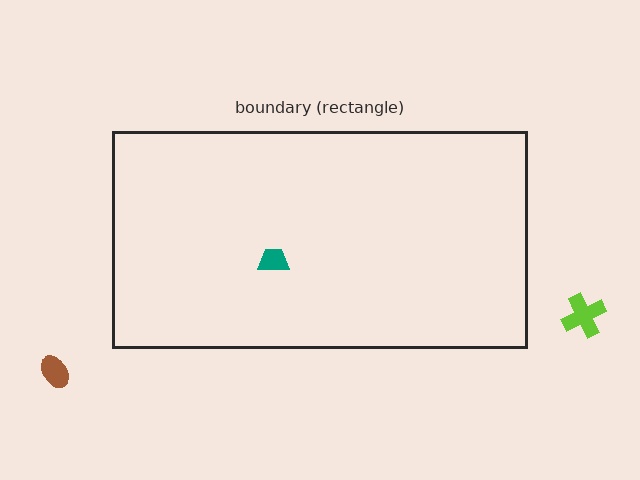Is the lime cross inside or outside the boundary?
Outside.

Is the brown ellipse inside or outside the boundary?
Outside.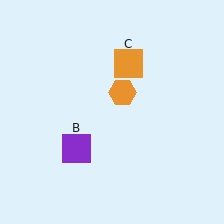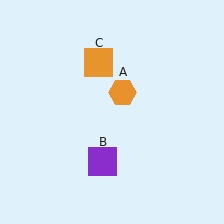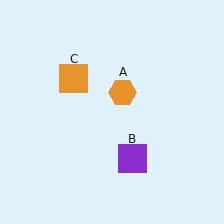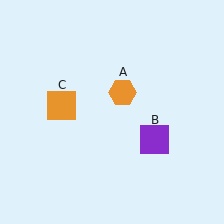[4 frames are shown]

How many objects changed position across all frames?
2 objects changed position: purple square (object B), orange square (object C).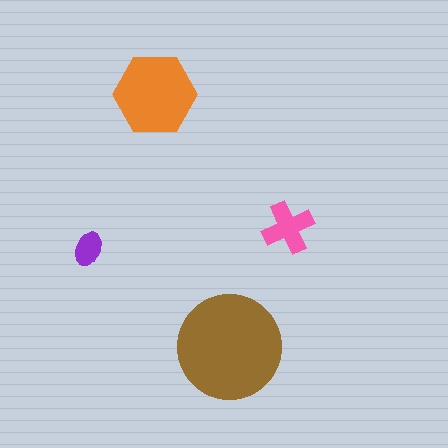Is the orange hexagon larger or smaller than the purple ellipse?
Larger.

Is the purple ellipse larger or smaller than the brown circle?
Smaller.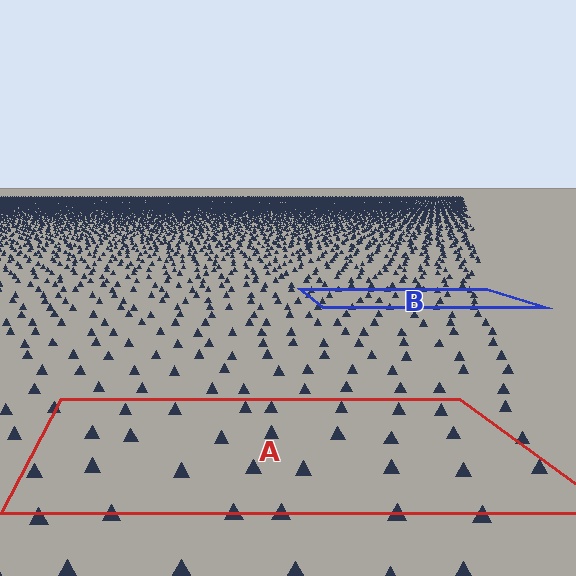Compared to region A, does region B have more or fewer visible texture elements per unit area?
Region B has more texture elements per unit area — they are packed more densely because it is farther away.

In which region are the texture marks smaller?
The texture marks are smaller in region B, because it is farther away.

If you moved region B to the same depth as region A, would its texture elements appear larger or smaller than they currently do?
They would appear larger. At a closer depth, the same texture elements are projected at a bigger on-screen size.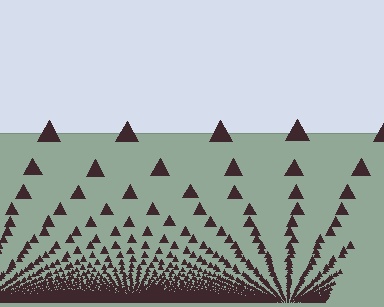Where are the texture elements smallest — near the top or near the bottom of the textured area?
Near the bottom.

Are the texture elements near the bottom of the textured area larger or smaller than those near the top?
Smaller. The gradient is inverted — elements near the bottom are smaller and denser.